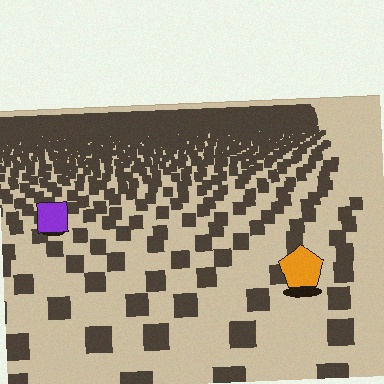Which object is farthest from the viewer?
The purple square is farthest from the viewer. It appears smaller and the ground texture around it is denser.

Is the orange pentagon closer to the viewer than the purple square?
Yes. The orange pentagon is closer — you can tell from the texture gradient: the ground texture is coarser near it.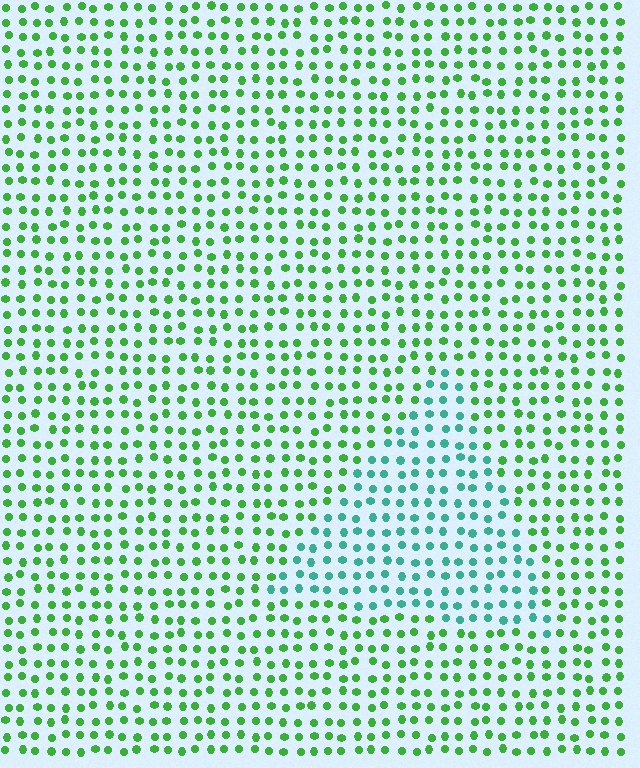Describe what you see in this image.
The image is filled with small green elements in a uniform arrangement. A triangle-shaped region is visible where the elements are tinted to a slightly different hue, forming a subtle color boundary.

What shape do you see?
I see a triangle.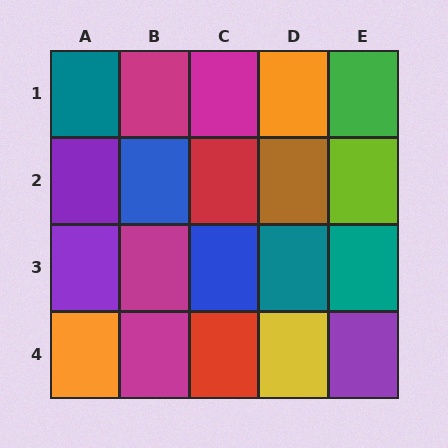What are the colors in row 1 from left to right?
Teal, magenta, magenta, orange, green.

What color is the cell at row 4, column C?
Red.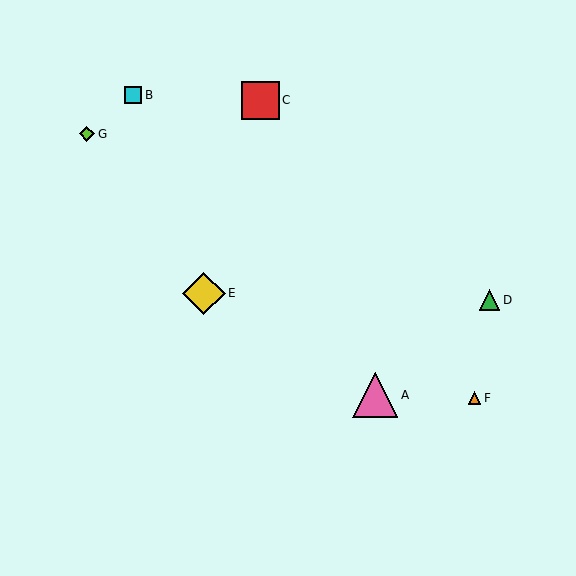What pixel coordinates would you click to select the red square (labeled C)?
Click at (260, 100) to select the red square C.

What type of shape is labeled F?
Shape F is an orange triangle.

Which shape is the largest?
The pink triangle (labeled A) is the largest.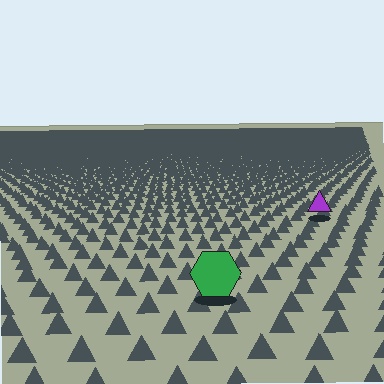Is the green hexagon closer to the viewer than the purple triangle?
Yes. The green hexagon is closer — you can tell from the texture gradient: the ground texture is coarser near it.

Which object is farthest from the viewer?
The purple triangle is farthest from the viewer. It appears smaller and the ground texture around it is denser.